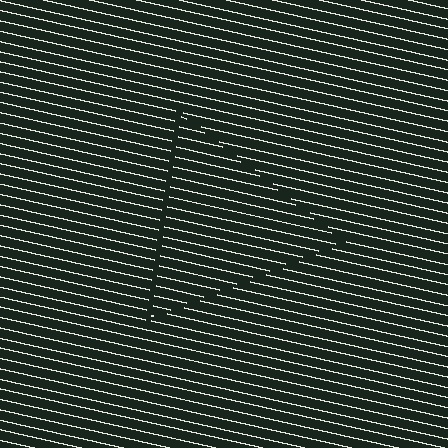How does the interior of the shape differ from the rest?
The interior of the shape contains the same grating, shifted by half a period — the contour is defined by the phase discontinuity where line-ends from the inner and outer gratings abut.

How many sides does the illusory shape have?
3 sides — the line-ends trace a triangle.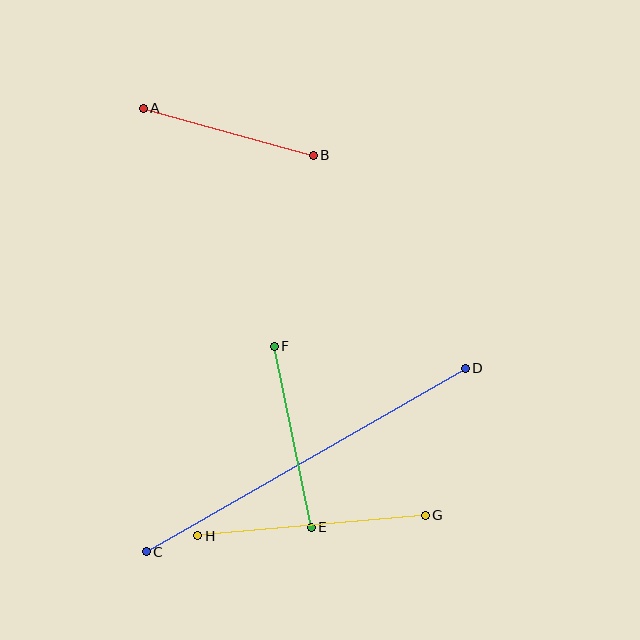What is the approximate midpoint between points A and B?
The midpoint is at approximately (228, 132) pixels.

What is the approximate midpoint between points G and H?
The midpoint is at approximately (311, 525) pixels.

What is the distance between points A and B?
The distance is approximately 176 pixels.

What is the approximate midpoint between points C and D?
The midpoint is at approximately (306, 460) pixels.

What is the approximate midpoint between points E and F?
The midpoint is at approximately (293, 437) pixels.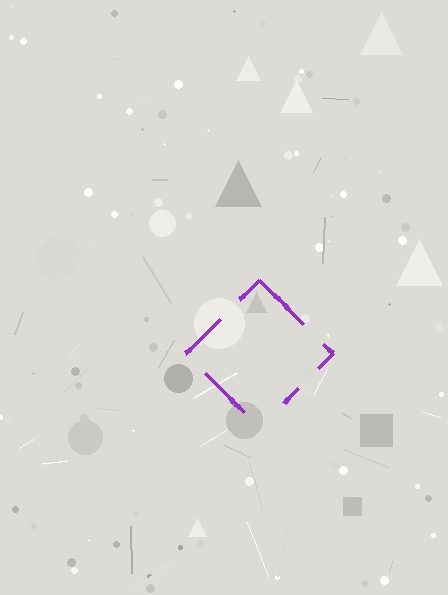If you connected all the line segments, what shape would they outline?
They would outline a diamond.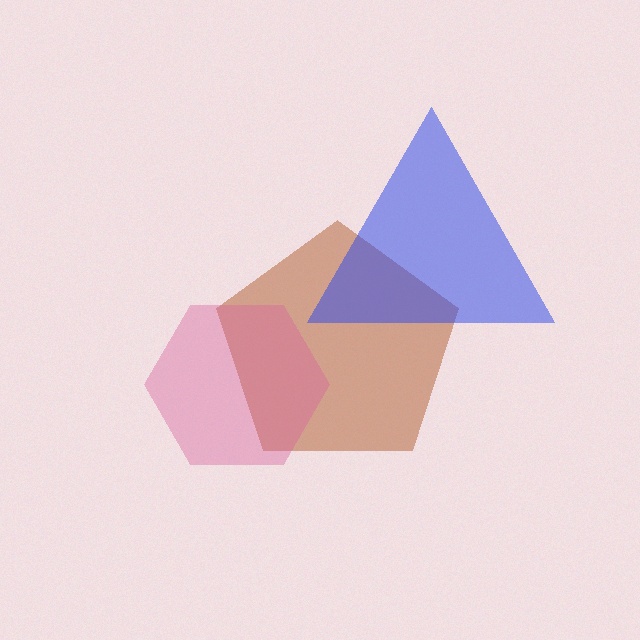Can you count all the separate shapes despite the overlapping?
Yes, there are 3 separate shapes.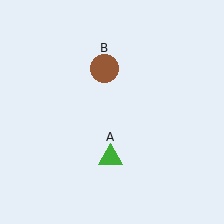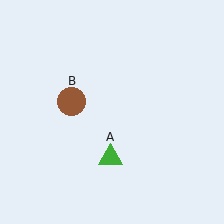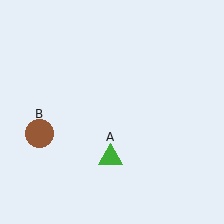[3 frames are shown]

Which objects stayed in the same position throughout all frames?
Green triangle (object A) remained stationary.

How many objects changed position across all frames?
1 object changed position: brown circle (object B).